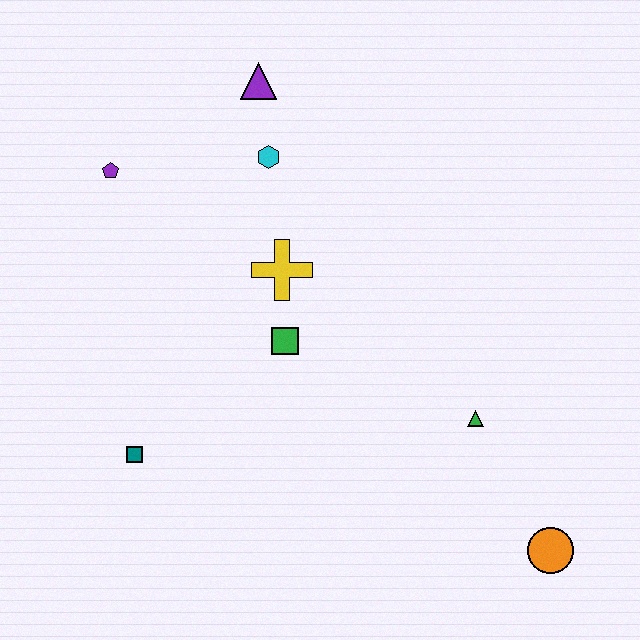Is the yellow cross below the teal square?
No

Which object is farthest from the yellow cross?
The orange circle is farthest from the yellow cross.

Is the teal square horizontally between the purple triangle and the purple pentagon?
Yes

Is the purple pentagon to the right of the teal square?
No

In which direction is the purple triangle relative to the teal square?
The purple triangle is above the teal square.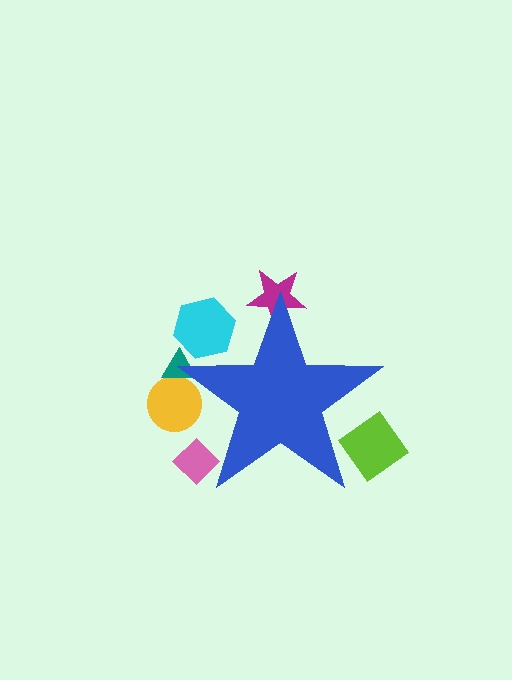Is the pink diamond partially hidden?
Yes, the pink diamond is partially hidden behind the blue star.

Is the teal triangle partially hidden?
Yes, the teal triangle is partially hidden behind the blue star.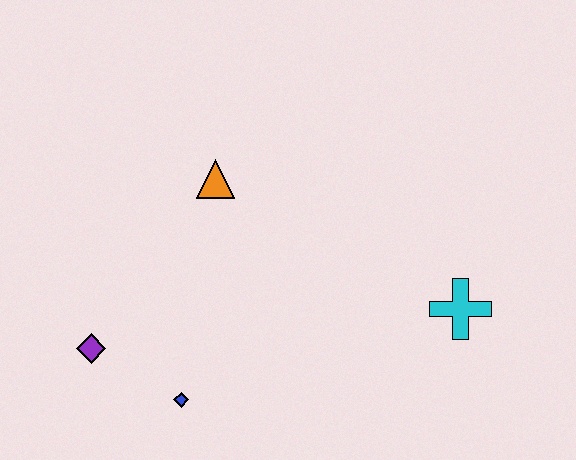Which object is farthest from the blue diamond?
The cyan cross is farthest from the blue diamond.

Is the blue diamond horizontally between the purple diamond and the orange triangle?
Yes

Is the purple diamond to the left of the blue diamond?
Yes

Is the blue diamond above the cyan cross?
No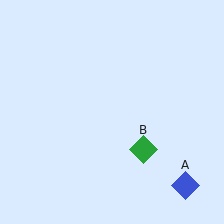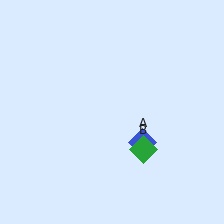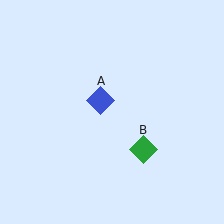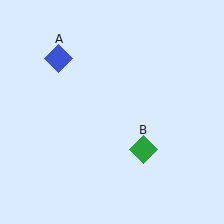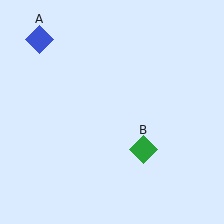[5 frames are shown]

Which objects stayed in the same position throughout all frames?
Green diamond (object B) remained stationary.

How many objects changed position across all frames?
1 object changed position: blue diamond (object A).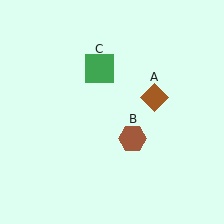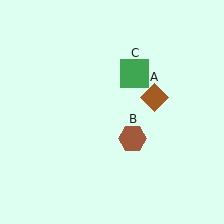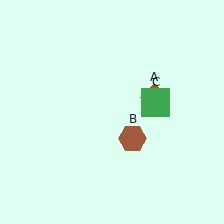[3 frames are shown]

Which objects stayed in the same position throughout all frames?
Brown diamond (object A) and brown hexagon (object B) remained stationary.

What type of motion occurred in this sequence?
The green square (object C) rotated clockwise around the center of the scene.